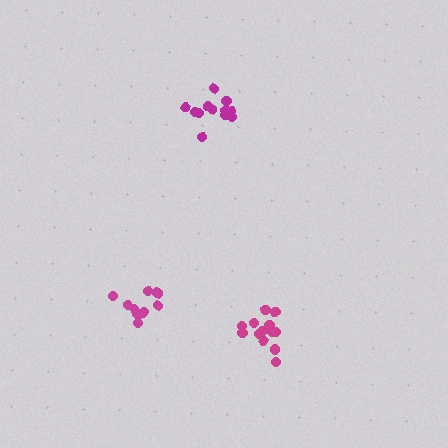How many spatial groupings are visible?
There are 3 spatial groupings.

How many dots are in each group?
Group 1: 10 dots, Group 2: 13 dots, Group 3: 12 dots (35 total).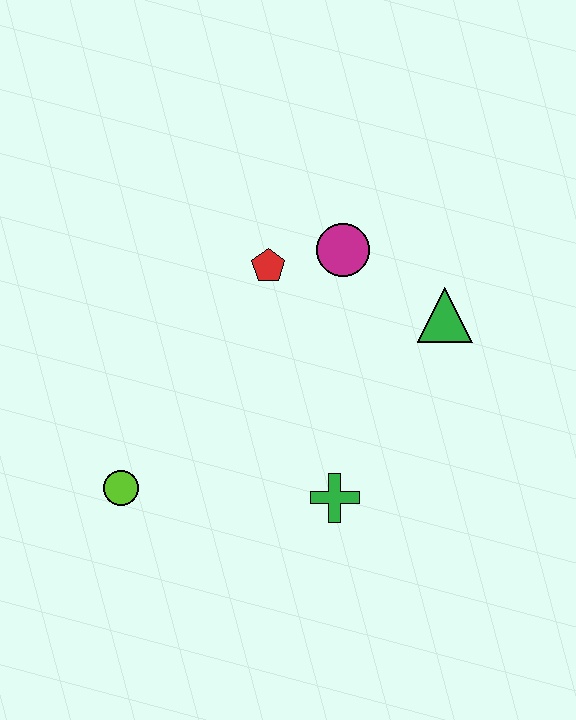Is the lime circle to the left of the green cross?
Yes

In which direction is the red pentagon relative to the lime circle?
The red pentagon is above the lime circle.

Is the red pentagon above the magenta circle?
No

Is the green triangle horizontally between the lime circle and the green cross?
No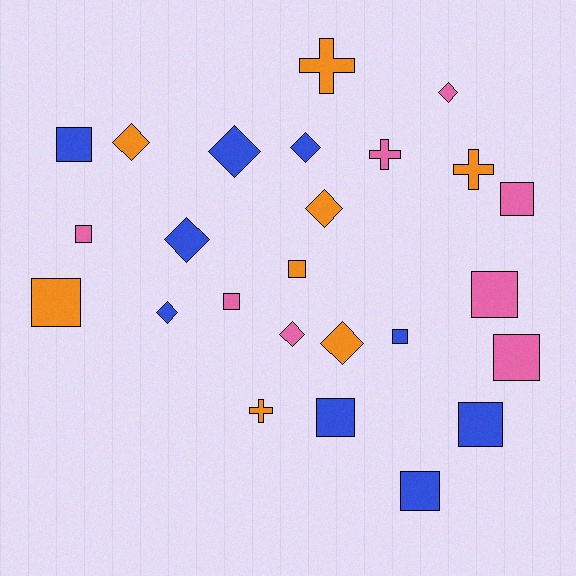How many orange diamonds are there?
There are 3 orange diamonds.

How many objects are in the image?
There are 25 objects.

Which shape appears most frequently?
Square, with 12 objects.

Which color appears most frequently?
Blue, with 9 objects.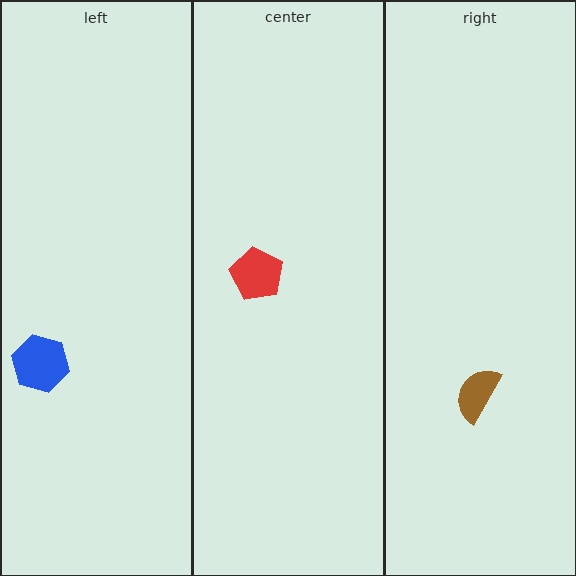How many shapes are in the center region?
1.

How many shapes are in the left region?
1.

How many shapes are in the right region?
1.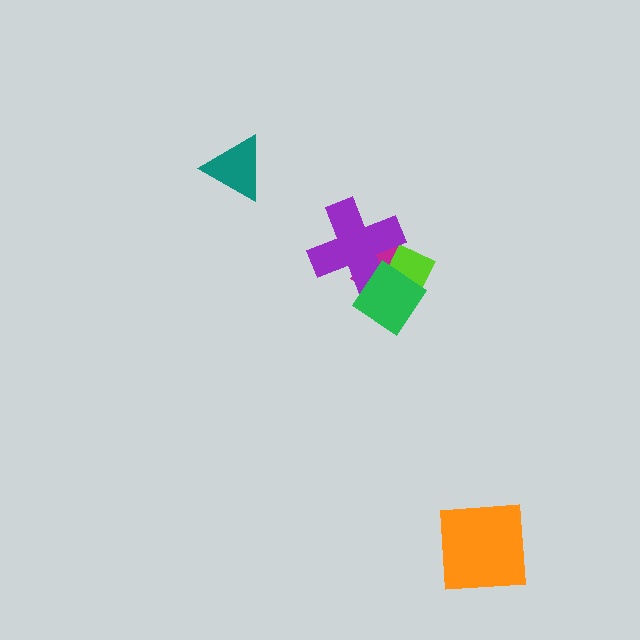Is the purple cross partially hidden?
Yes, it is partially covered by another shape.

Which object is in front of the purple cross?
The green diamond is in front of the purple cross.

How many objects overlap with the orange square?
0 objects overlap with the orange square.